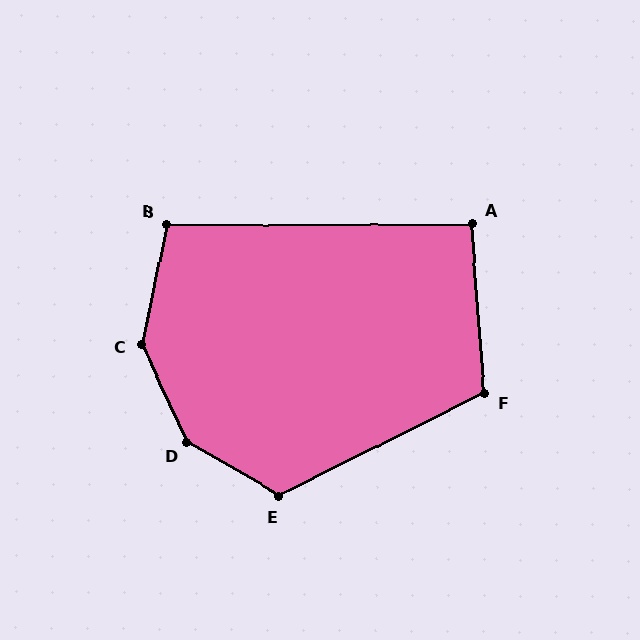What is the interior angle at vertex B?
Approximately 102 degrees (obtuse).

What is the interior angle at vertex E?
Approximately 123 degrees (obtuse).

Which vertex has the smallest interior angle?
A, at approximately 94 degrees.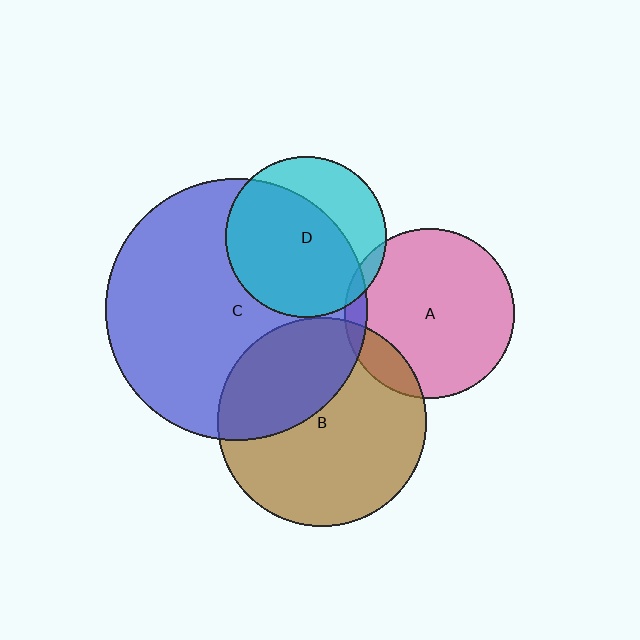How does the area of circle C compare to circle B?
Approximately 1.6 times.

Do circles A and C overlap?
Yes.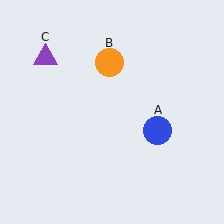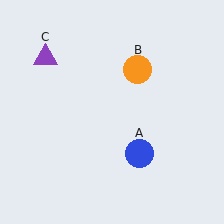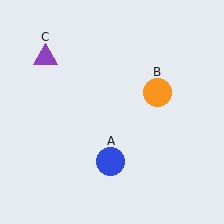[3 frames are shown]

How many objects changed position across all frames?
2 objects changed position: blue circle (object A), orange circle (object B).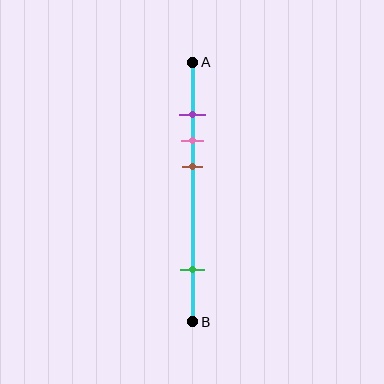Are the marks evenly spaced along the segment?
No, the marks are not evenly spaced.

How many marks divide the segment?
There are 4 marks dividing the segment.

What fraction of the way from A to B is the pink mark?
The pink mark is approximately 30% (0.3) of the way from A to B.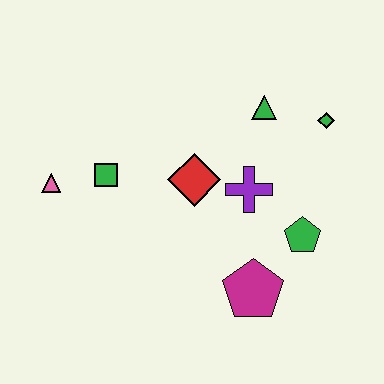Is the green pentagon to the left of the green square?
No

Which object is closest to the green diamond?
The green triangle is closest to the green diamond.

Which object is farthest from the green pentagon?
The pink triangle is farthest from the green pentagon.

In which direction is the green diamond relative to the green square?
The green diamond is to the right of the green square.